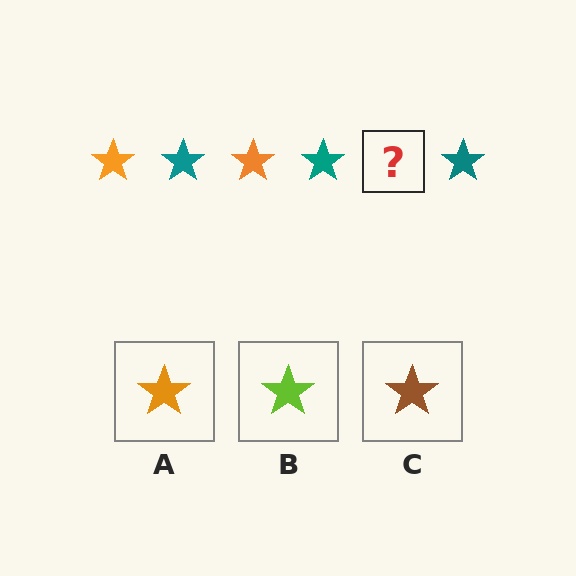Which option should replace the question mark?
Option A.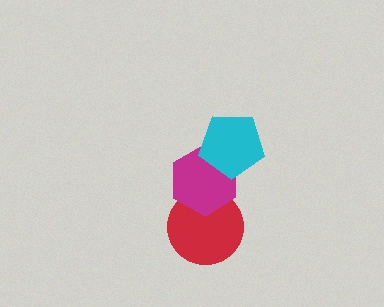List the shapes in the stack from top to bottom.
From top to bottom: the cyan pentagon, the magenta hexagon, the red circle.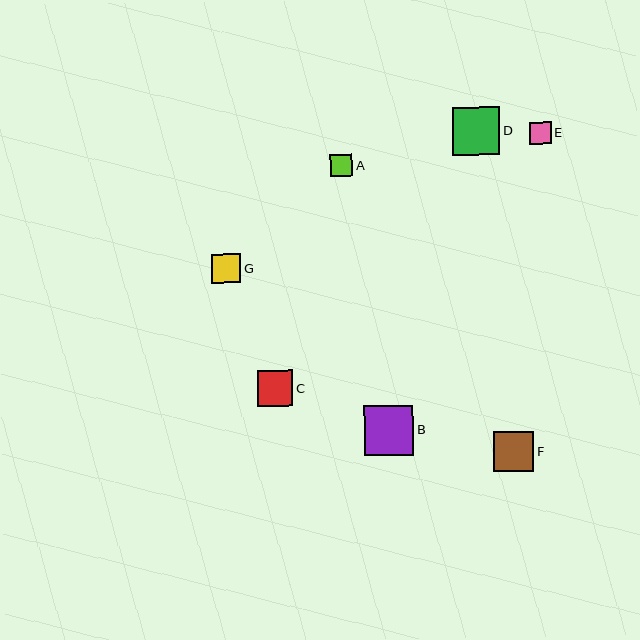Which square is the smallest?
Square E is the smallest with a size of approximately 22 pixels.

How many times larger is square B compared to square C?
Square B is approximately 1.4 times the size of square C.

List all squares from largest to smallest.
From largest to smallest: B, D, F, C, G, A, E.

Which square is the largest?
Square B is the largest with a size of approximately 50 pixels.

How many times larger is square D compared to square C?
Square D is approximately 1.3 times the size of square C.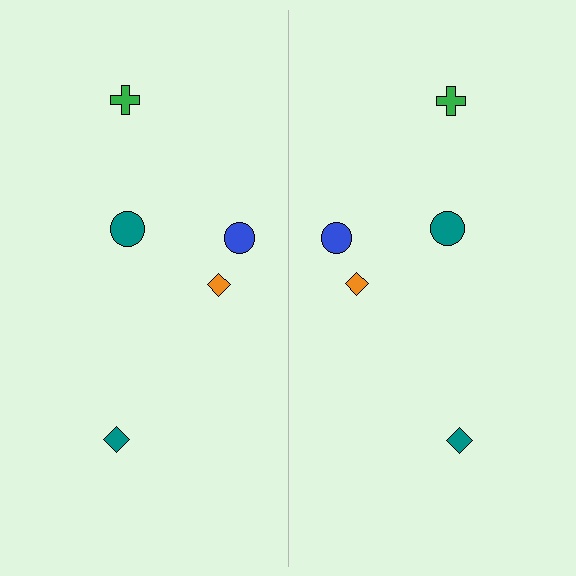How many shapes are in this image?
There are 10 shapes in this image.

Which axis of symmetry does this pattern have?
The pattern has a vertical axis of symmetry running through the center of the image.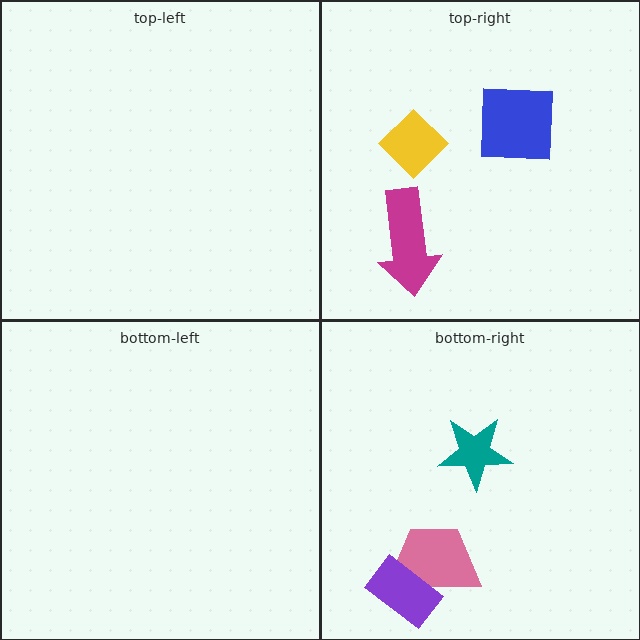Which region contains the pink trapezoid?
The bottom-right region.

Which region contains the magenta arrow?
The top-right region.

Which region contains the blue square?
The top-right region.